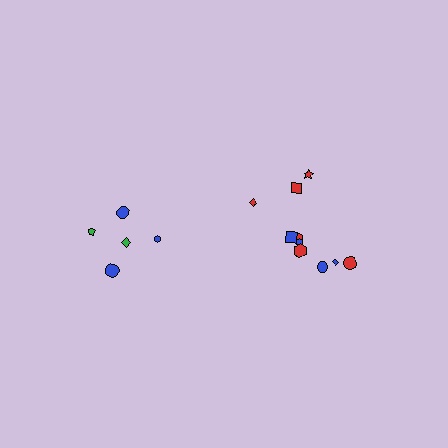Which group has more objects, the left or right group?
The right group.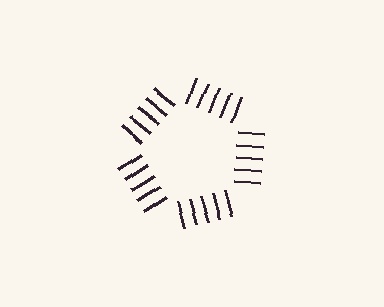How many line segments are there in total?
25 — 5 along each of the 5 edges.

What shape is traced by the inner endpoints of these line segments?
An illusory pentagon — the line segments terminate on its edges but no continuous stroke is drawn.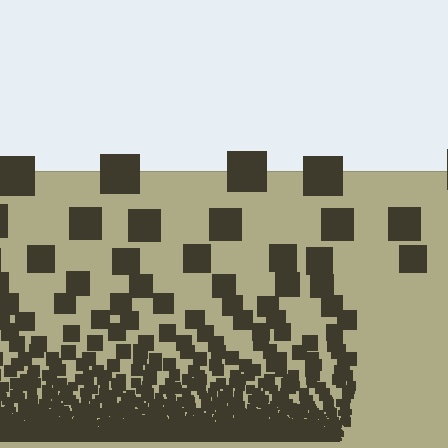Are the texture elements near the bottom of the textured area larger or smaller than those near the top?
Smaller. The gradient is inverted — elements near the bottom are smaller and denser.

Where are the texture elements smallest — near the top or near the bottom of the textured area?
Near the bottom.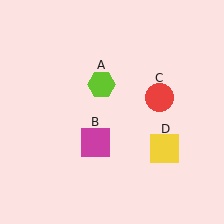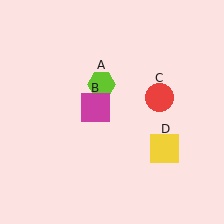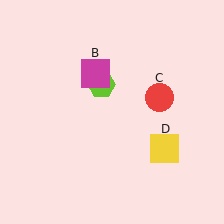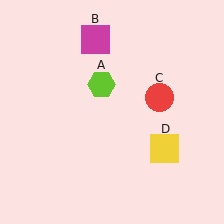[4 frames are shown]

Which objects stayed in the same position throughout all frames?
Lime hexagon (object A) and red circle (object C) and yellow square (object D) remained stationary.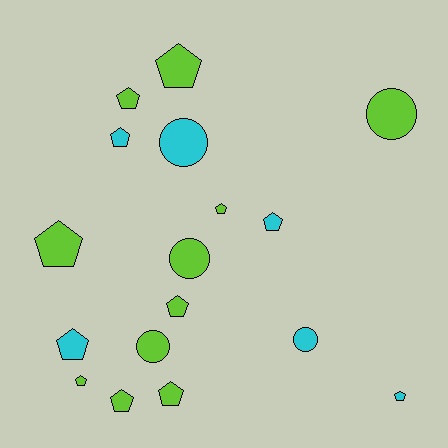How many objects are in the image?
There are 17 objects.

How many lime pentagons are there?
There are 8 lime pentagons.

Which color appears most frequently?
Lime, with 11 objects.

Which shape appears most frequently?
Pentagon, with 12 objects.